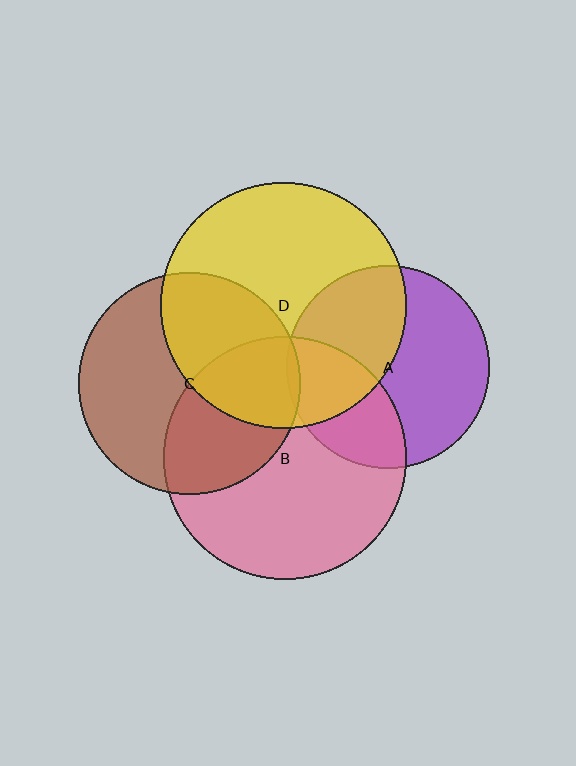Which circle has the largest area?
Circle D (yellow).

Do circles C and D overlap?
Yes.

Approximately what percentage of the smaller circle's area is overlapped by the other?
Approximately 40%.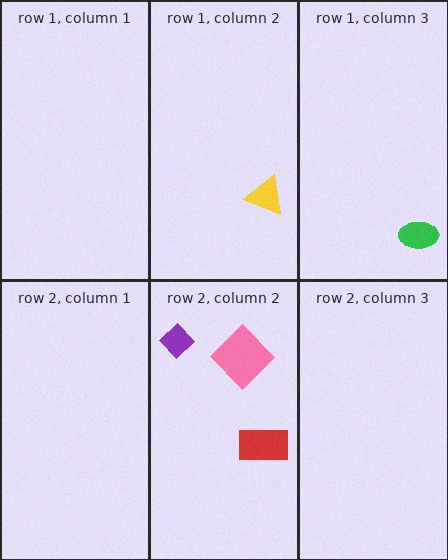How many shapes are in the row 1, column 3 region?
1.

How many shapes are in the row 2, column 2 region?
3.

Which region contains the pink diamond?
The row 2, column 2 region.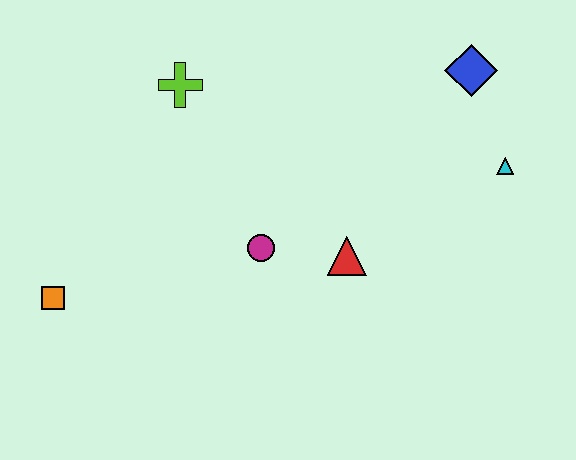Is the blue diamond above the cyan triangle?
Yes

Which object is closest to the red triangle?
The magenta circle is closest to the red triangle.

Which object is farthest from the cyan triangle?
The orange square is farthest from the cyan triangle.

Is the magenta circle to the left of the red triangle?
Yes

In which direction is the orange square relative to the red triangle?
The orange square is to the left of the red triangle.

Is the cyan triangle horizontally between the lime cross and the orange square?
No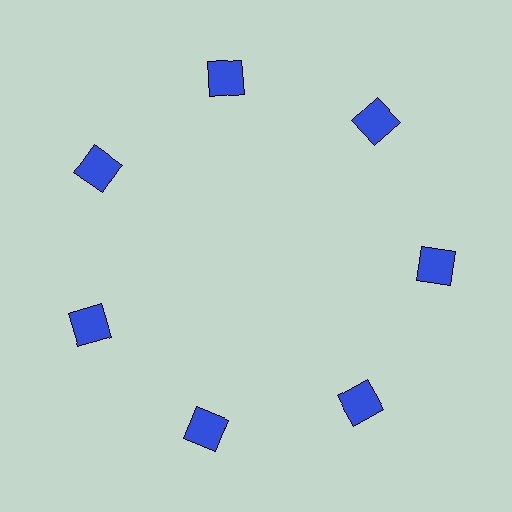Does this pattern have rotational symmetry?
Yes, this pattern has 7-fold rotational symmetry. It looks the same after rotating 51 degrees around the center.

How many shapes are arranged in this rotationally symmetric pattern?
There are 7 shapes, arranged in 7 groups of 1.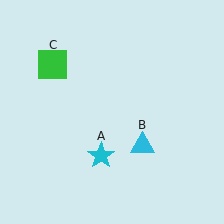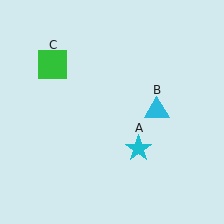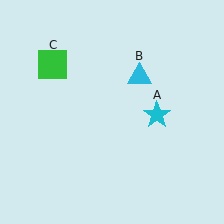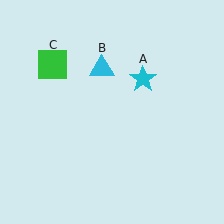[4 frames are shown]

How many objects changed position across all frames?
2 objects changed position: cyan star (object A), cyan triangle (object B).